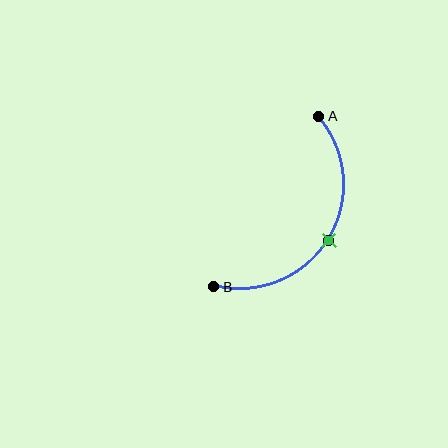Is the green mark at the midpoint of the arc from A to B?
Yes. The green mark lies on the arc at equal arc-length from both A and B — it is the arc midpoint.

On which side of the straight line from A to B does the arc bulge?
The arc bulges to the right of the straight line connecting A and B.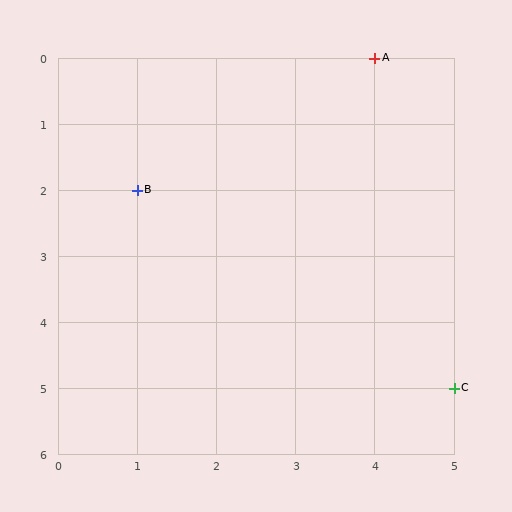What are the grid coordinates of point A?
Point A is at grid coordinates (4, 0).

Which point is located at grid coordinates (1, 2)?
Point B is at (1, 2).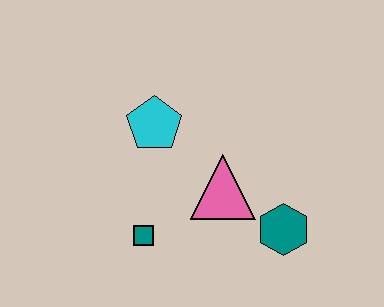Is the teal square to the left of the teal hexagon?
Yes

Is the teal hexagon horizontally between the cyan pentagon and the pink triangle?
No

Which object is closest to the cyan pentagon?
The pink triangle is closest to the cyan pentagon.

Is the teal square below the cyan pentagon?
Yes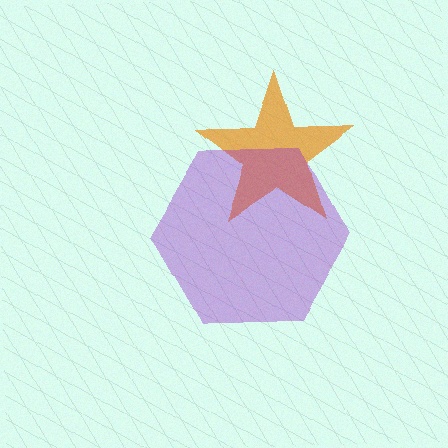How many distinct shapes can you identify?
There are 2 distinct shapes: an orange star, a purple hexagon.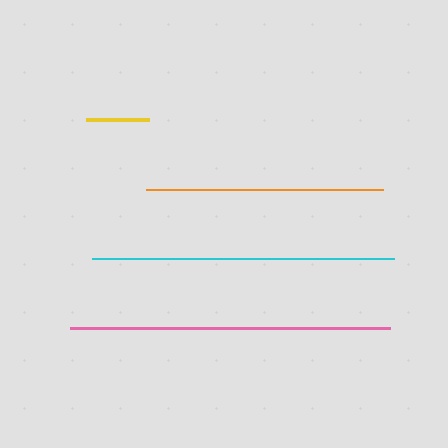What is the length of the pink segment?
The pink segment is approximately 321 pixels long.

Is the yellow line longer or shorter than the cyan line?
The cyan line is longer than the yellow line.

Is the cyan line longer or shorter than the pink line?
The pink line is longer than the cyan line.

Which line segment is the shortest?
The yellow line is the shortest at approximately 63 pixels.